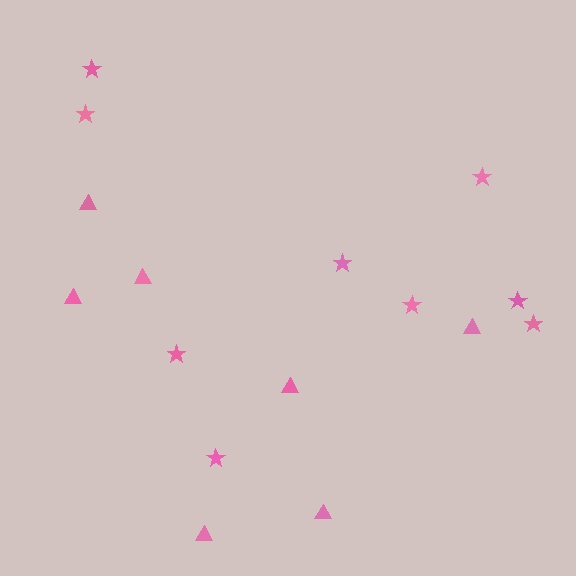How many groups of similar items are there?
There are 2 groups: one group of triangles (7) and one group of stars (9).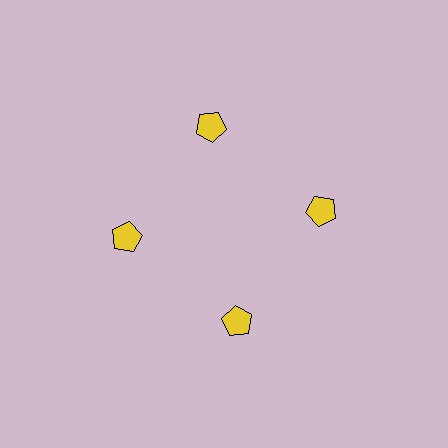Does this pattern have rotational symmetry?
Yes, this pattern has 4-fold rotational symmetry. It looks the same after rotating 90 degrees around the center.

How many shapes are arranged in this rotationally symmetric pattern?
There are 4 shapes, arranged in 4 groups of 1.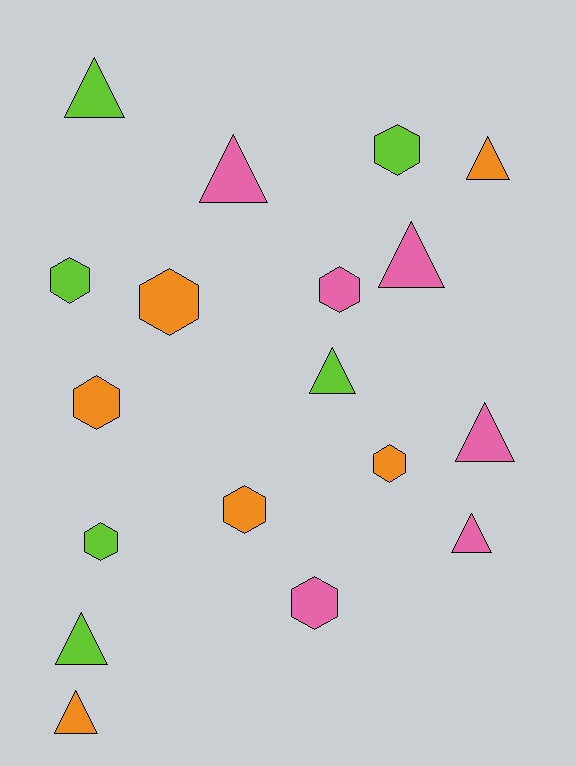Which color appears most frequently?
Lime, with 6 objects.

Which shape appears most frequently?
Triangle, with 9 objects.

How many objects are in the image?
There are 18 objects.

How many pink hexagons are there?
There are 2 pink hexagons.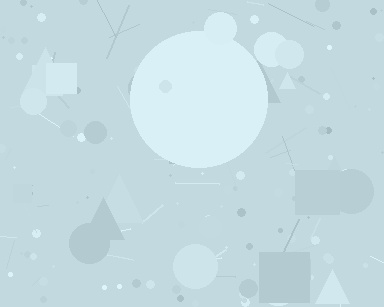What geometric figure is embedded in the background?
A circle is embedded in the background.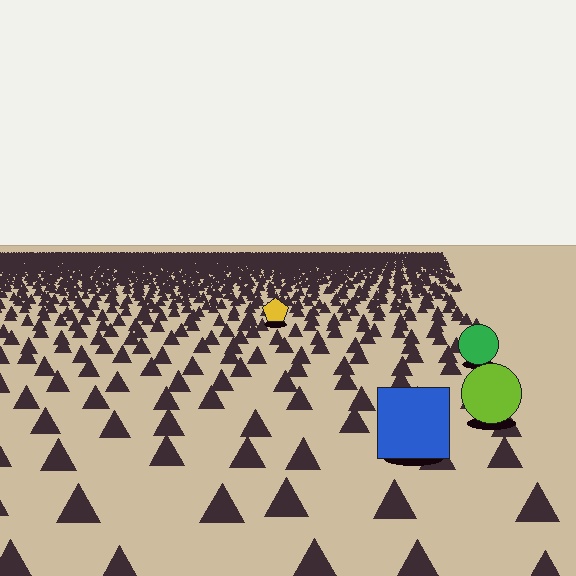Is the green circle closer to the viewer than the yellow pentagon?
Yes. The green circle is closer — you can tell from the texture gradient: the ground texture is coarser near it.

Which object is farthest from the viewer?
The yellow pentagon is farthest from the viewer. It appears smaller and the ground texture around it is denser.